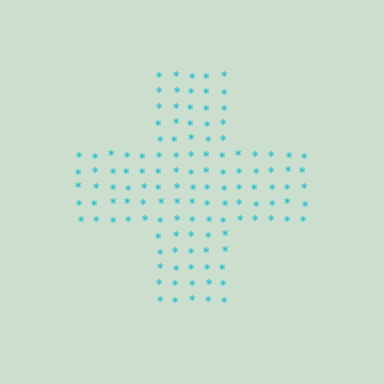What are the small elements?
The small elements are asterisks.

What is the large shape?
The large shape is a cross.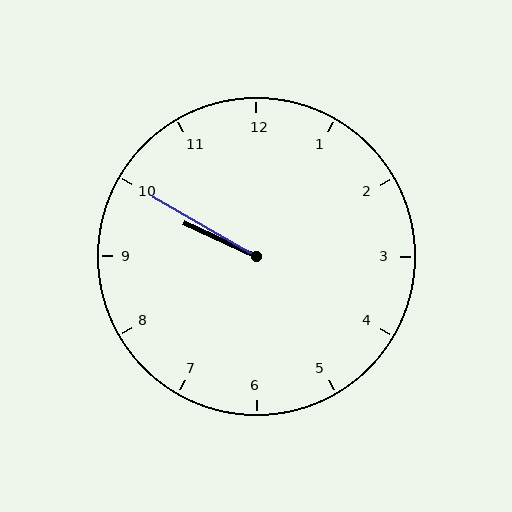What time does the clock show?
9:50.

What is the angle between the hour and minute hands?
Approximately 5 degrees.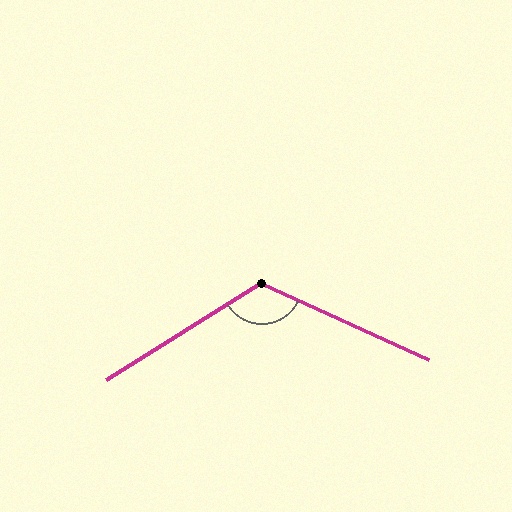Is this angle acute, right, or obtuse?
It is obtuse.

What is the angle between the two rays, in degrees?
Approximately 123 degrees.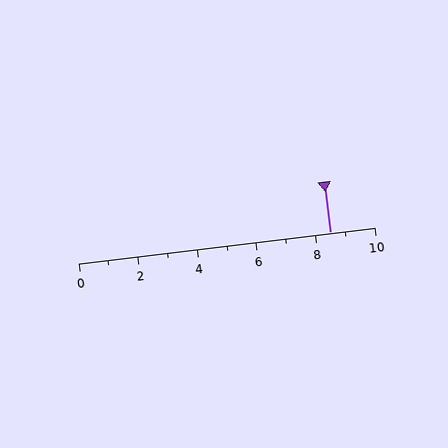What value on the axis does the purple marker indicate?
The marker indicates approximately 8.5.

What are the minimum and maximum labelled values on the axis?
The axis runs from 0 to 10.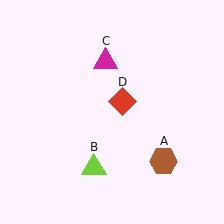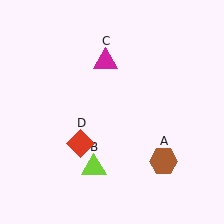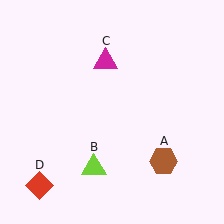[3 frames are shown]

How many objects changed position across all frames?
1 object changed position: red diamond (object D).